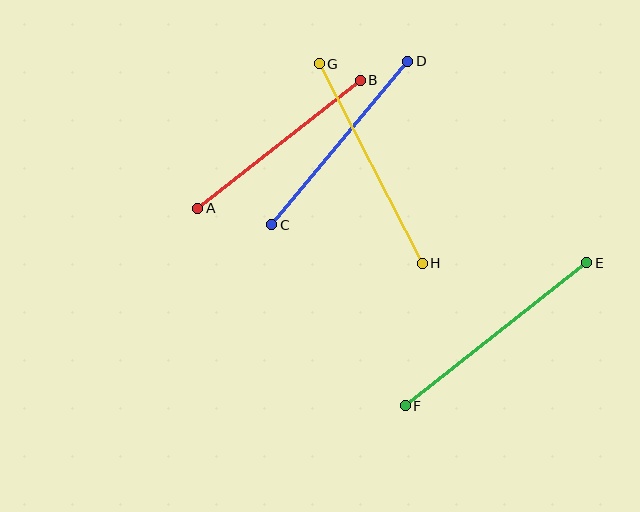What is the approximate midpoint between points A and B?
The midpoint is at approximately (279, 144) pixels.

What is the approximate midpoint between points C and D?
The midpoint is at approximately (340, 143) pixels.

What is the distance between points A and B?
The distance is approximately 207 pixels.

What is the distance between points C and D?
The distance is approximately 212 pixels.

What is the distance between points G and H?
The distance is approximately 225 pixels.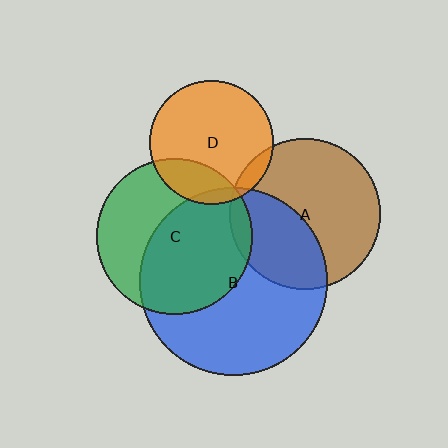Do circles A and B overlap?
Yes.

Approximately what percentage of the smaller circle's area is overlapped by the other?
Approximately 40%.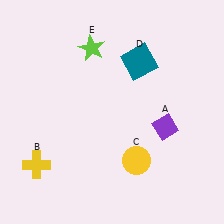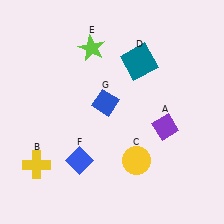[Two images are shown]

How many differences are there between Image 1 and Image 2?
There are 2 differences between the two images.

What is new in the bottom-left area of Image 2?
A blue diamond (F) was added in the bottom-left area of Image 2.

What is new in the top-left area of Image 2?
A blue diamond (G) was added in the top-left area of Image 2.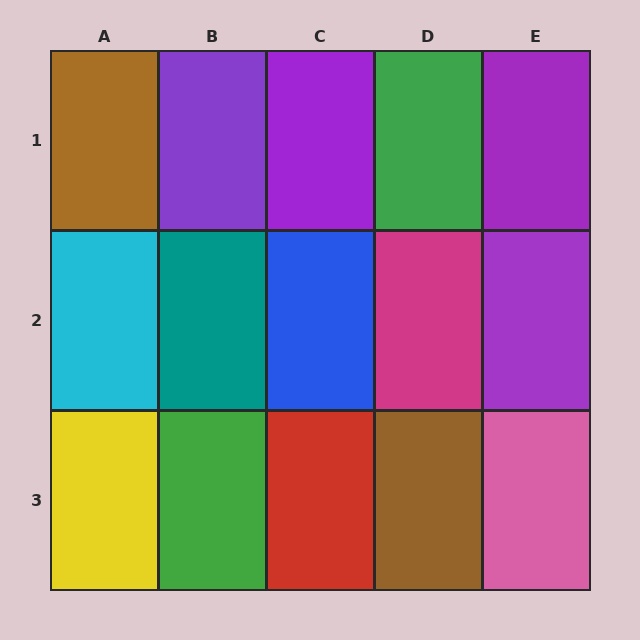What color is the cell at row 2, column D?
Magenta.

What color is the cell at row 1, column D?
Green.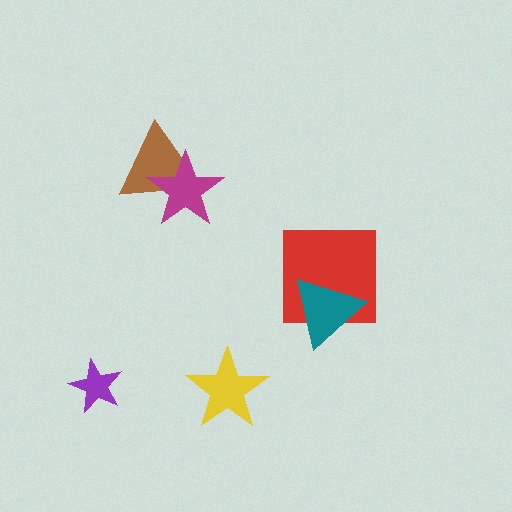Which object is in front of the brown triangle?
The magenta star is in front of the brown triangle.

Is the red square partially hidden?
Yes, it is partially covered by another shape.